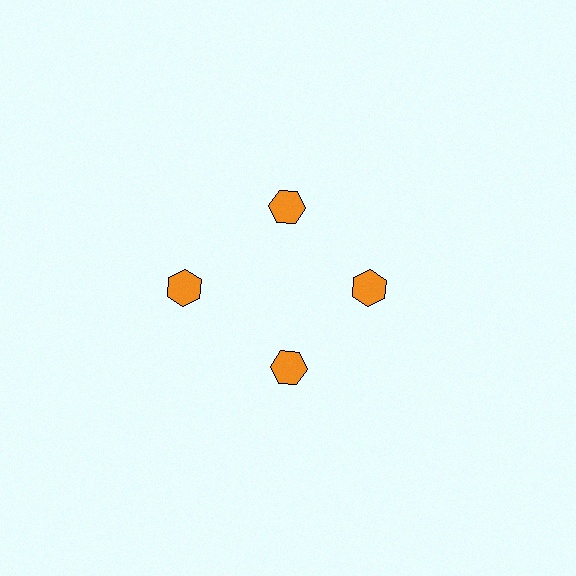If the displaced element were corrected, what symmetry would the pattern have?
It would have 4-fold rotational symmetry — the pattern would map onto itself every 90 degrees.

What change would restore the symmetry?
The symmetry would be restored by moving it inward, back onto the ring so that all 4 hexagons sit at equal angles and equal distance from the center.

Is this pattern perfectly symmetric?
No. The 4 orange hexagons are arranged in a ring, but one element near the 9 o'clock position is pushed outward from the center, breaking the 4-fold rotational symmetry.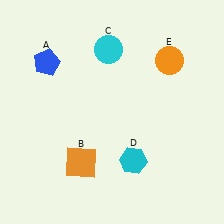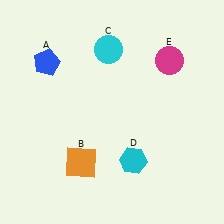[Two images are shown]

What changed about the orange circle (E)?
In Image 1, E is orange. In Image 2, it changed to magenta.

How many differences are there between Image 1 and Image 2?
There is 1 difference between the two images.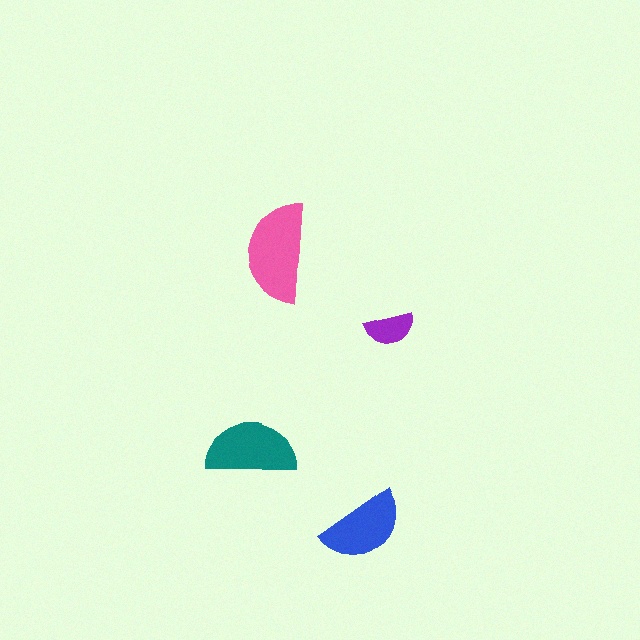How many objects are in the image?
There are 4 objects in the image.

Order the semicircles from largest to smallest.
the pink one, the teal one, the blue one, the purple one.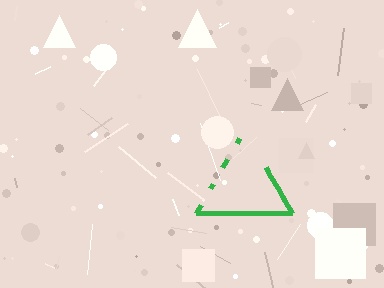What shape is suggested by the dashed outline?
The dashed outline suggests a triangle.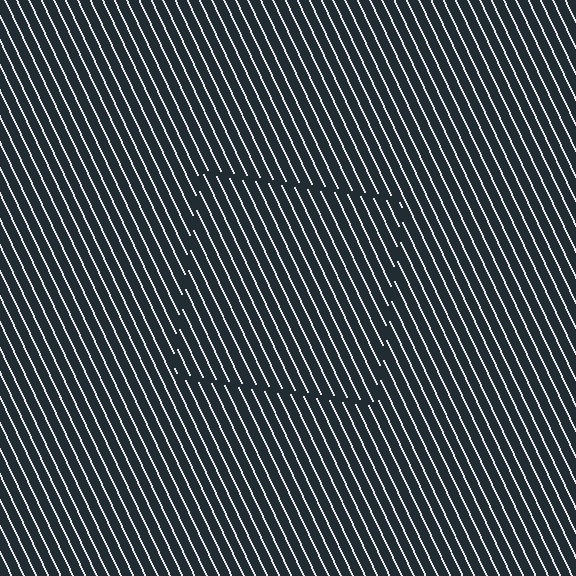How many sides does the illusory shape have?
4 sides — the line-ends trace a square.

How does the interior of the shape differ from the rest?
The interior of the shape contains the same grating, shifted by half a period — the contour is defined by the phase discontinuity where line-ends from the inner and outer gratings abut.